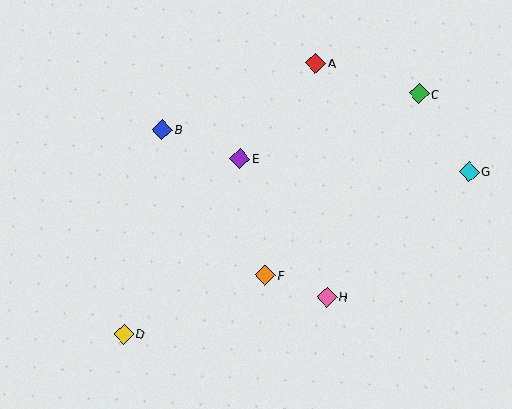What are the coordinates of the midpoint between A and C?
The midpoint between A and C is at (367, 78).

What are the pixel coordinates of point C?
Point C is at (419, 93).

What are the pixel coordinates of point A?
Point A is at (316, 63).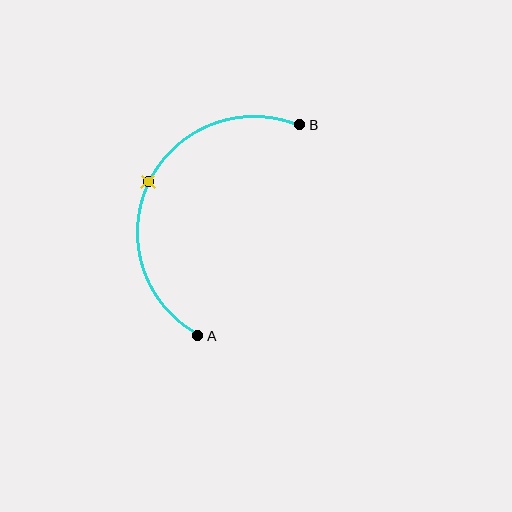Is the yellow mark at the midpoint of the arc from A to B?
Yes. The yellow mark lies on the arc at equal arc-length from both A and B — it is the arc midpoint.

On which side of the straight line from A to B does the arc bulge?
The arc bulges to the left of the straight line connecting A and B.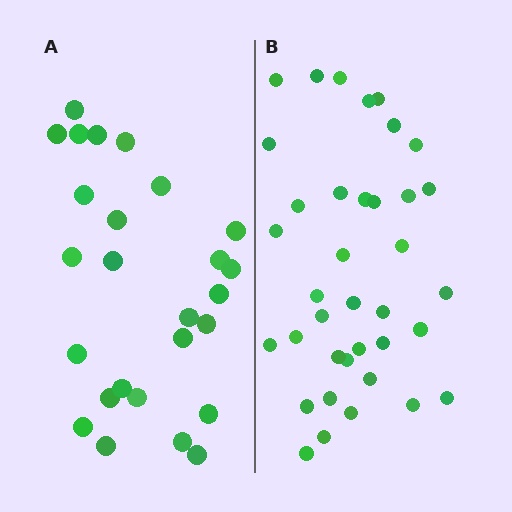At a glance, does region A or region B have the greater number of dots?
Region B (the right region) has more dots.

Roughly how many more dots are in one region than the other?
Region B has roughly 12 or so more dots than region A.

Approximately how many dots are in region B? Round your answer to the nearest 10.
About 40 dots. (The exact count is 37, which rounds to 40.)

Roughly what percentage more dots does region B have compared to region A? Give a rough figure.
About 40% more.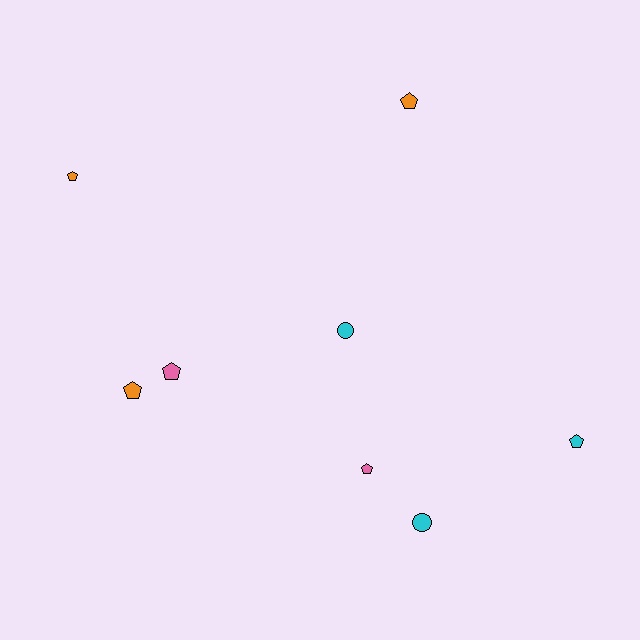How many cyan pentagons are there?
There is 1 cyan pentagon.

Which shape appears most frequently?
Pentagon, with 6 objects.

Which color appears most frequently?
Orange, with 3 objects.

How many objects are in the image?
There are 8 objects.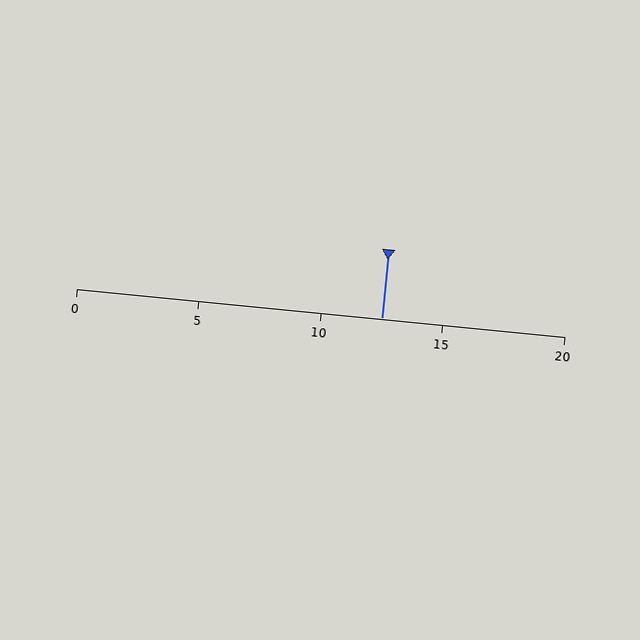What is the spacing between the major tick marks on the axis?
The major ticks are spaced 5 apart.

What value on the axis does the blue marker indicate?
The marker indicates approximately 12.5.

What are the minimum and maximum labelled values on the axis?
The axis runs from 0 to 20.